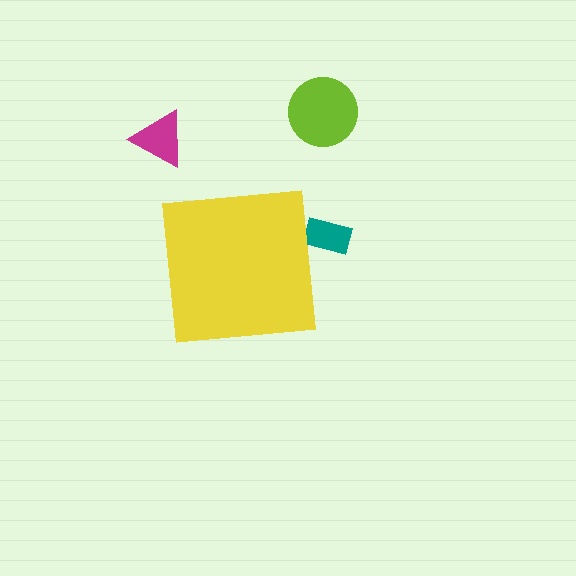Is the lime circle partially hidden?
No, the lime circle is fully visible.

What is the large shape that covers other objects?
A yellow square.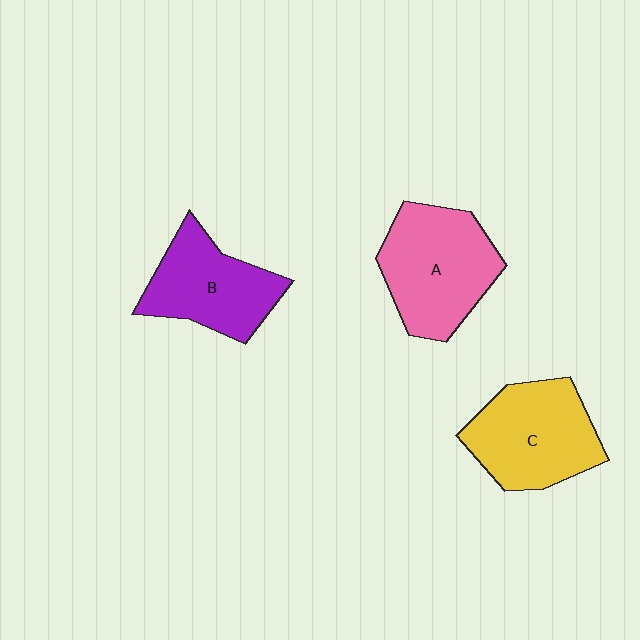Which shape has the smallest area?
Shape B (purple).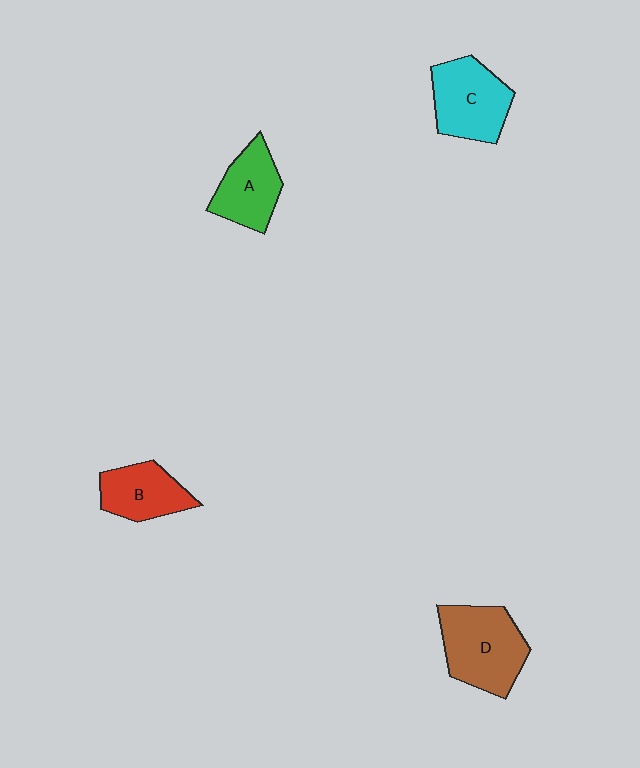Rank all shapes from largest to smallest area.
From largest to smallest: D (brown), C (cyan), A (green), B (red).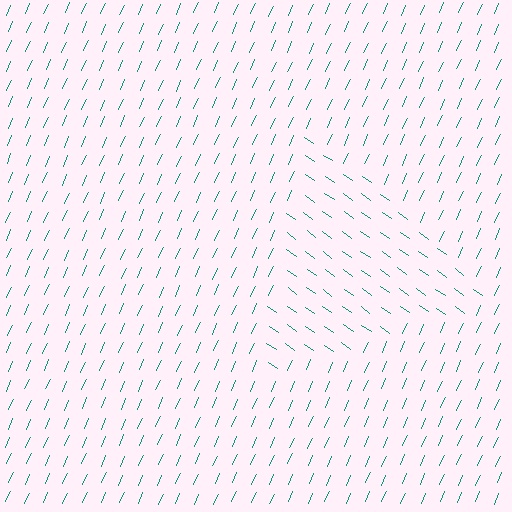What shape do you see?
I see a triangle.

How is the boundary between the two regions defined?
The boundary is defined purely by a change in line orientation (approximately 79 degrees difference). All lines are the same color and thickness.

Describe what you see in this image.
The image is filled with small teal line segments. A triangle region in the image has lines oriented differently from the surrounding lines, creating a visible texture boundary.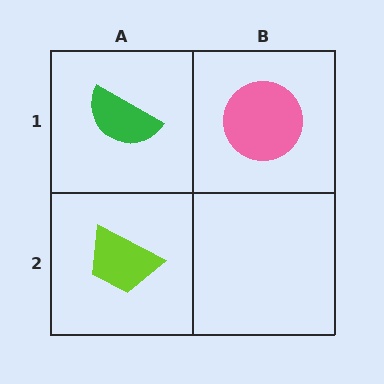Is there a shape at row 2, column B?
No, that cell is empty.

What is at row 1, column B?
A pink circle.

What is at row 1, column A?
A green semicircle.